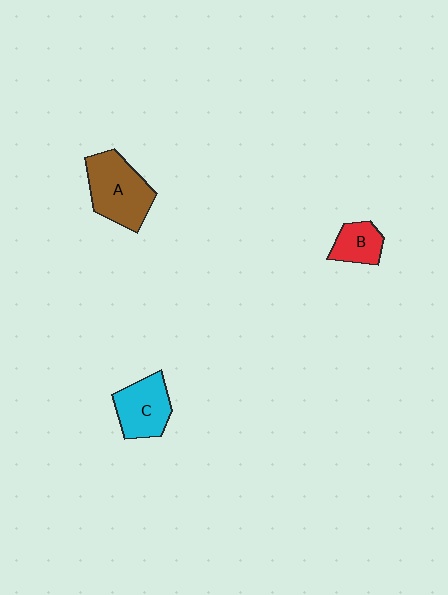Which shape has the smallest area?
Shape B (red).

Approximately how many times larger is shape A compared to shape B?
Approximately 2.1 times.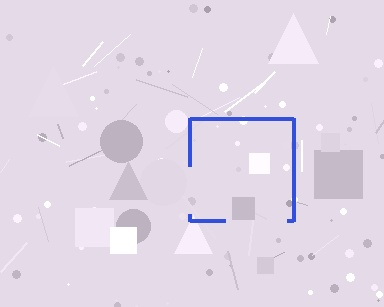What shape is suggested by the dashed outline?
The dashed outline suggests a square.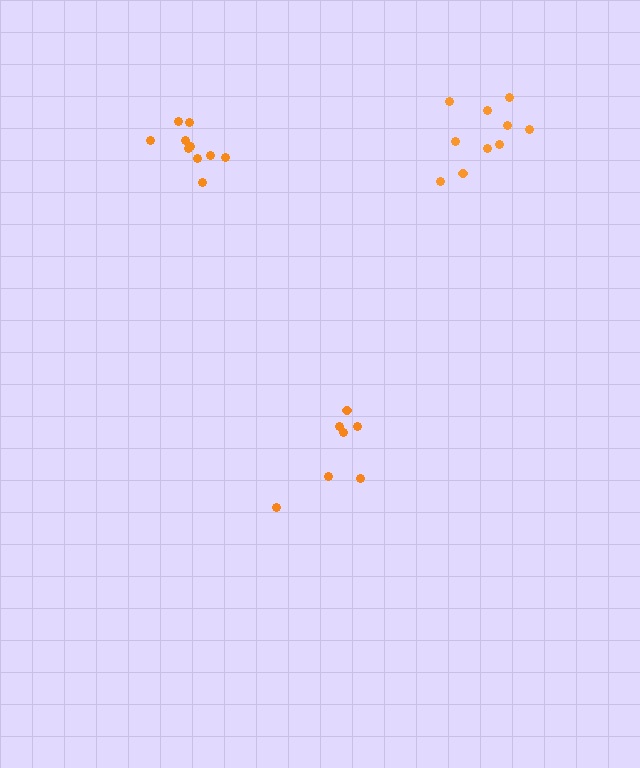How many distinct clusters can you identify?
There are 3 distinct clusters.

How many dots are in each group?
Group 1: 7 dots, Group 2: 10 dots, Group 3: 10 dots (27 total).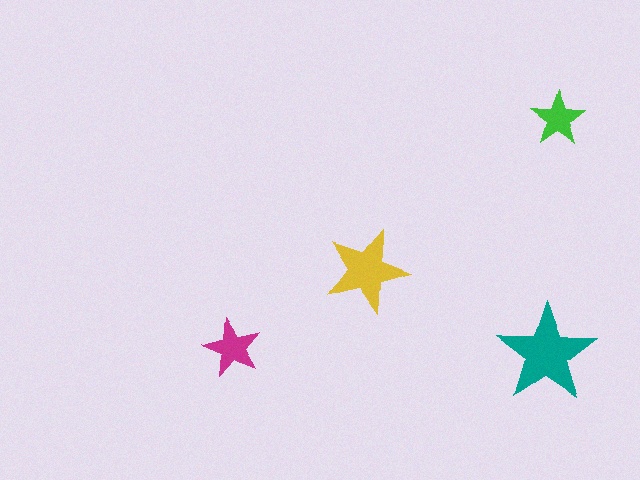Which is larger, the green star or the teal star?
The teal one.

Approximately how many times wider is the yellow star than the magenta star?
About 1.5 times wider.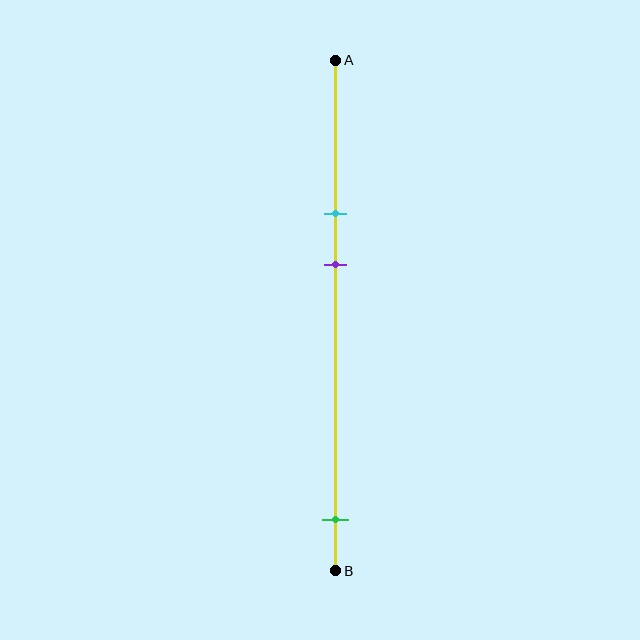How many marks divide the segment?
There are 3 marks dividing the segment.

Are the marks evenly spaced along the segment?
No, the marks are not evenly spaced.